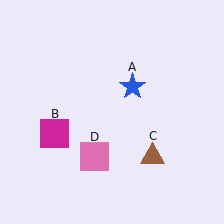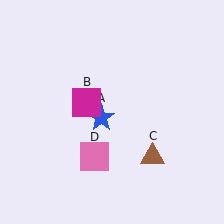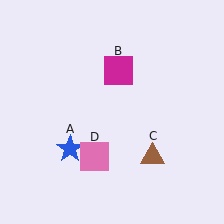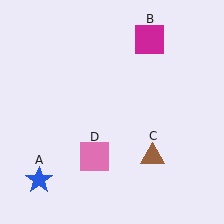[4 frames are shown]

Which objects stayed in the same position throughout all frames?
Brown triangle (object C) and pink square (object D) remained stationary.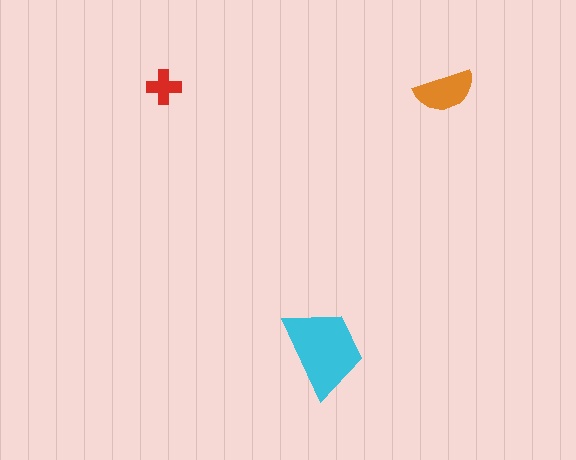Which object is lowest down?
The cyan trapezoid is bottommost.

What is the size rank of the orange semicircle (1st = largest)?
2nd.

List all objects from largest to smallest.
The cyan trapezoid, the orange semicircle, the red cross.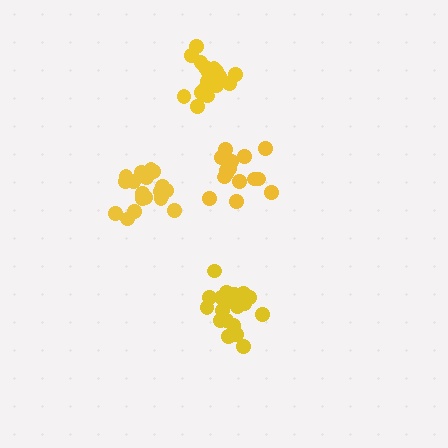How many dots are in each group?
Group 1: 19 dots, Group 2: 15 dots, Group 3: 19 dots, Group 4: 21 dots (74 total).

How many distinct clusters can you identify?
There are 4 distinct clusters.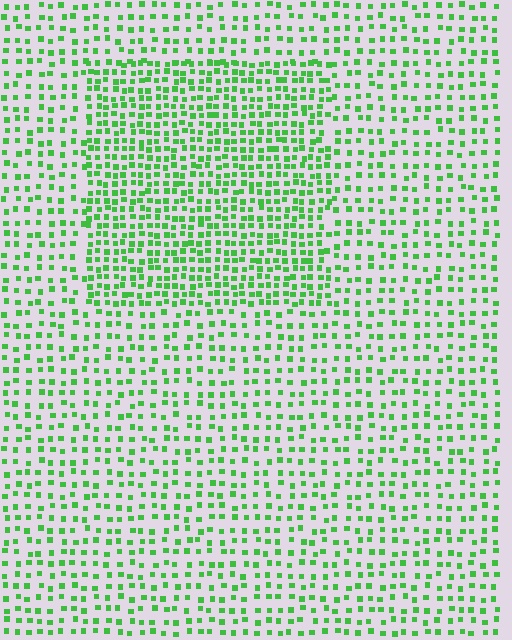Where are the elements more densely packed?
The elements are more densely packed inside the rectangle boundary.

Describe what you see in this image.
The image contains small green elements arranged at two different densities. A rectangle-shaped region is visible where the elements are more densely packed than the surrounding area.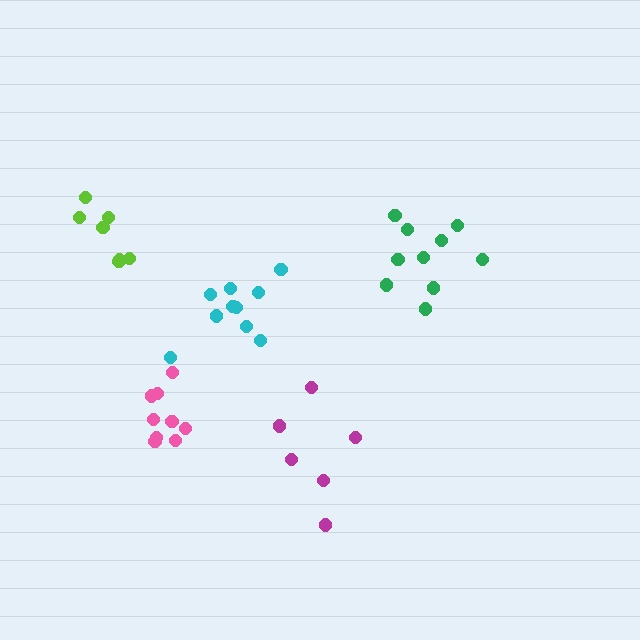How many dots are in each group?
Group 1: 10 dots, Group 2: 9 dots, Group 3: 10 dots, Group 4: 6 dots, Group 5: 7 dots (42 total).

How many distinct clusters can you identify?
There are 5 distinct clusters.